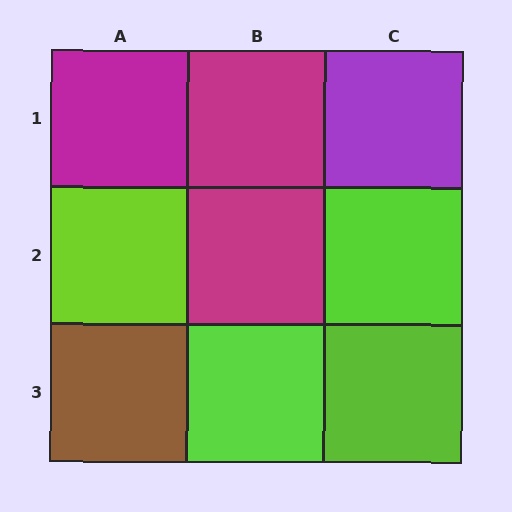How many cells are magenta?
3 cells are magenta.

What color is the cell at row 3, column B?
Lime.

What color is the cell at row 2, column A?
Lime.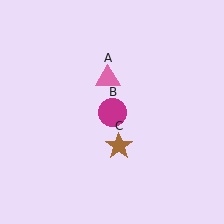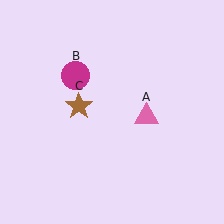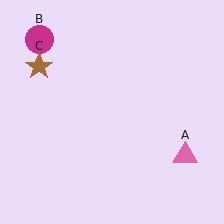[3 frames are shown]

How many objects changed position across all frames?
3 objects changed position: pink triangle (object A), magenta circle (object B), brown star (object C).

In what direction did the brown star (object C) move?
The brown star (object C) moved up and to the left.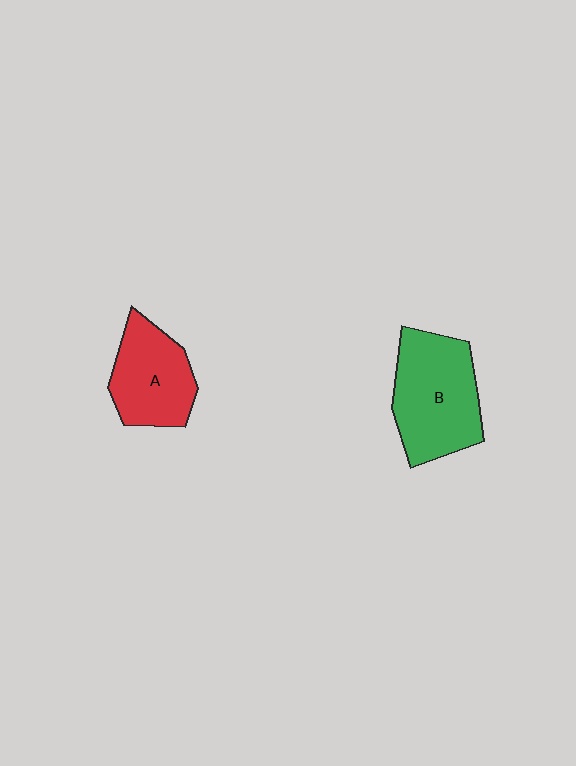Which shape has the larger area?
Shape B (green).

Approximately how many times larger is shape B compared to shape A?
Approximately 1.3 times.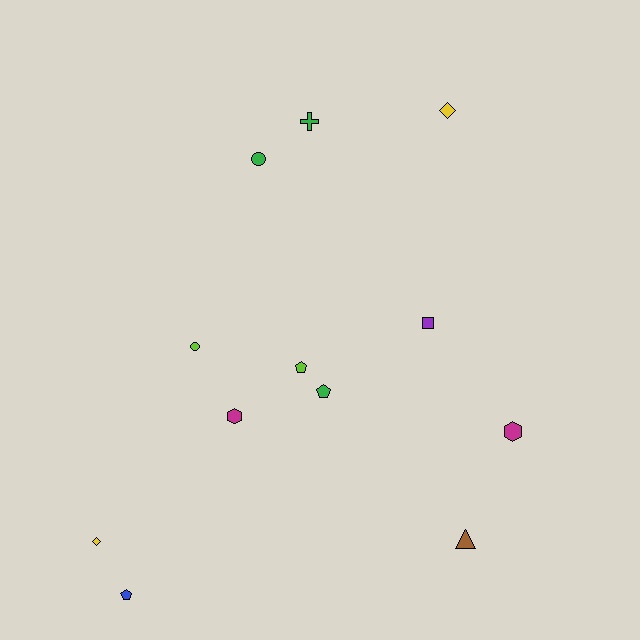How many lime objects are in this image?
There are 2 lime objects.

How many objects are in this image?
There are 12 objects.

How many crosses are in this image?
There is 1 cross.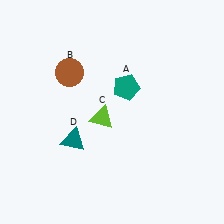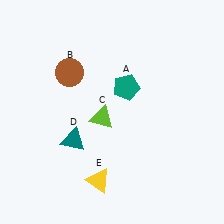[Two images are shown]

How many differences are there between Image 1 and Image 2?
There is 1 difference between the two images.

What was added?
A yellow triangle (E) was added in Image 2.